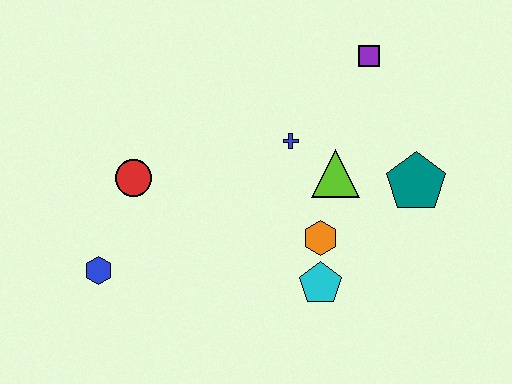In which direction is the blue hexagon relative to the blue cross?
The blue hexagon is to the left of the blue cross.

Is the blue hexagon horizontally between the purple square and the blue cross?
No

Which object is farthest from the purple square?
The blue hexagon is farthest from the purple square.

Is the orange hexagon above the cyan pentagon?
Yes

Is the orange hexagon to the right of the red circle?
Yes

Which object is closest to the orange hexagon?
The cyan pentagon is closest to the orange hexagon.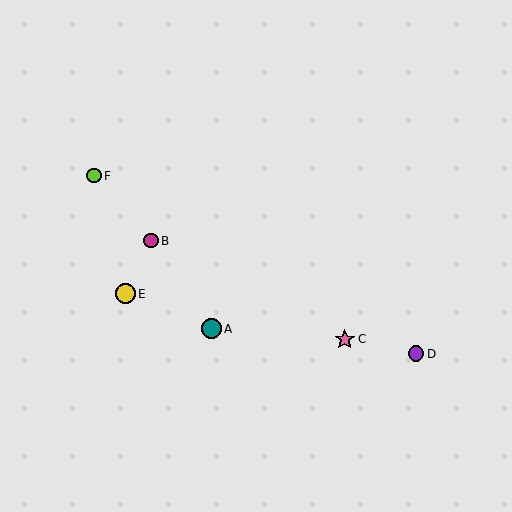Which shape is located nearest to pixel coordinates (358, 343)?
The pink star (labeled C) at (345, 340) is nearest to that location.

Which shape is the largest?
The pink star (labeled C) is the largest.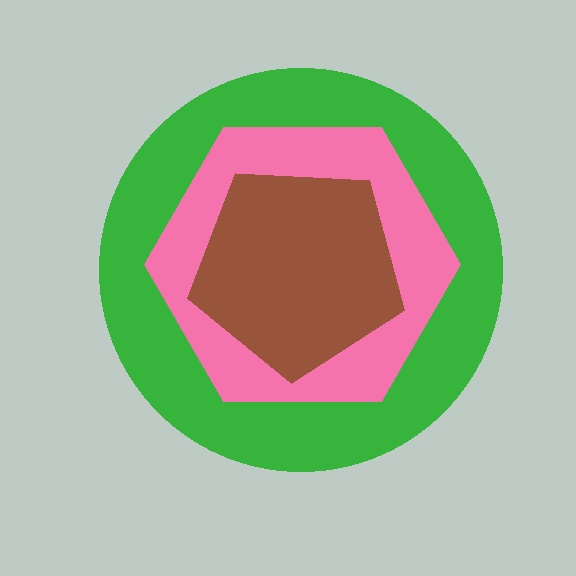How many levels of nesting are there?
3.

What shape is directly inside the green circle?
The pink hexagon.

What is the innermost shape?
The brown pentagon.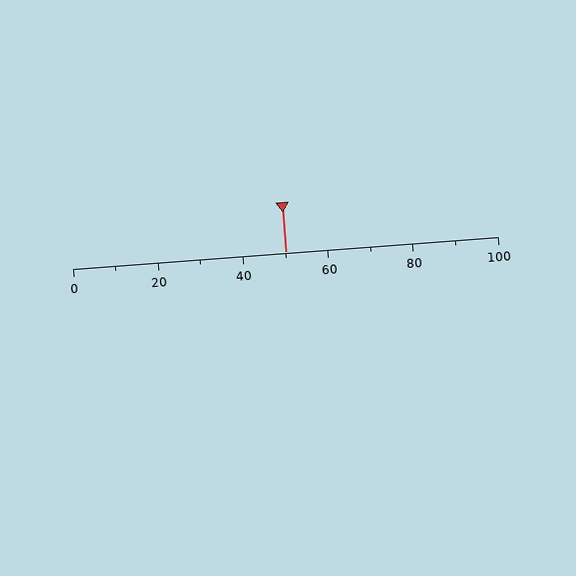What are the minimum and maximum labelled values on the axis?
The axis runs from 0 to 100.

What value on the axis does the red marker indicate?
The marker indicates approximately 50.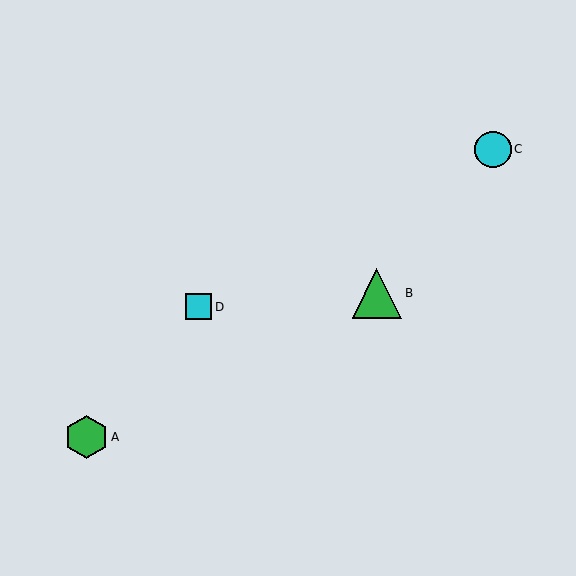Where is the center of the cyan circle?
The center of the cyan circle is at (493, 149).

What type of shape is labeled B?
Shape B is a green triangle.